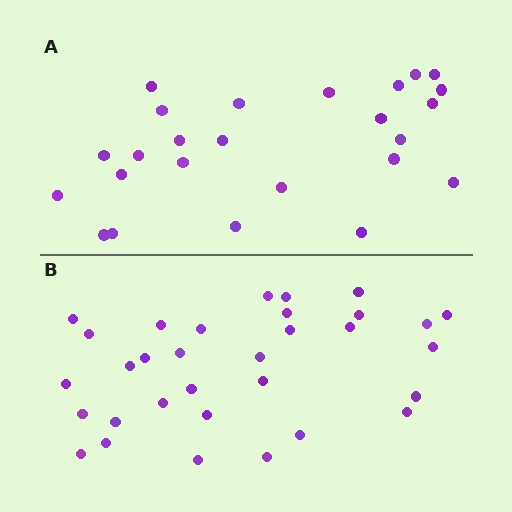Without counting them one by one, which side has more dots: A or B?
Region B (the bottom region) has more dots.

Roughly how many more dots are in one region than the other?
Region B has roughly 8 or so more dots than region A.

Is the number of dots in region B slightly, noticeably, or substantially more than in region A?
Region B has noticeably more, but not dramatically so. The ratio is roughly 1.3 to 1.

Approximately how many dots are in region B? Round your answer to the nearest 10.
About 30 dots. (The exact count is 32, which rounds to 30.)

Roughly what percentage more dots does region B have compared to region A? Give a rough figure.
About 30% more.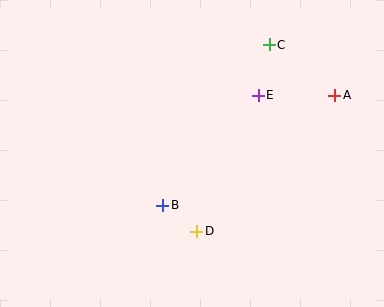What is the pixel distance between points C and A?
The distance between C and A is 83 pixels.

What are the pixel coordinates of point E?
Point E is at (258, 95).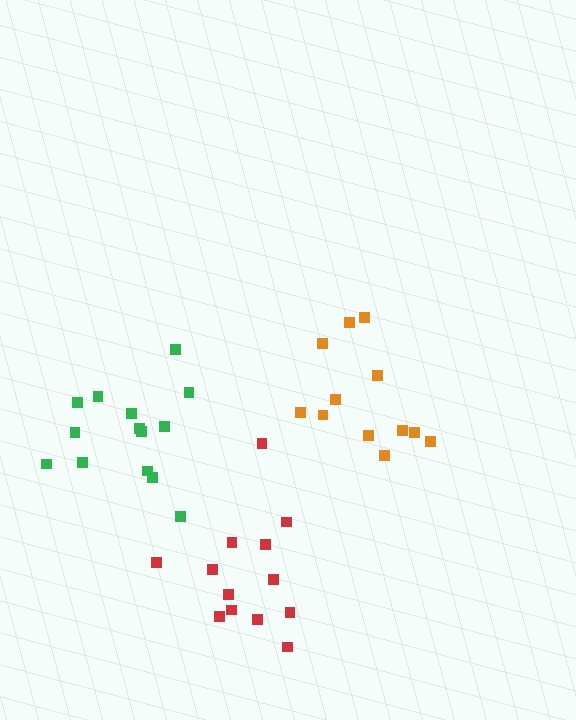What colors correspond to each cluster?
The clusters are colored: red, green, orange.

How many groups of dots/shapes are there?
There are 3 groups.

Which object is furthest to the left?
The green cluster is leftmost.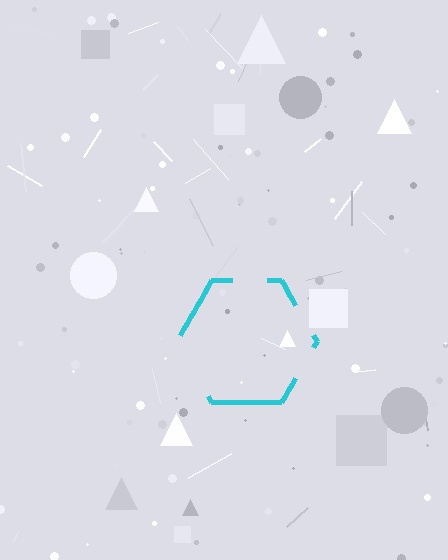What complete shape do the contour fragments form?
The contour fragments form a hexagon.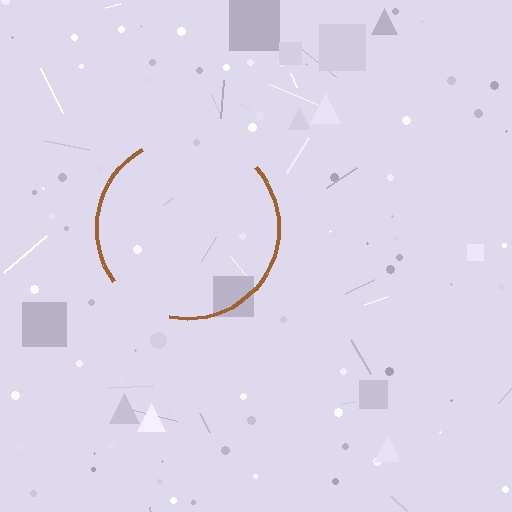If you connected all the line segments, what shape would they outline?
They would outline a circle.